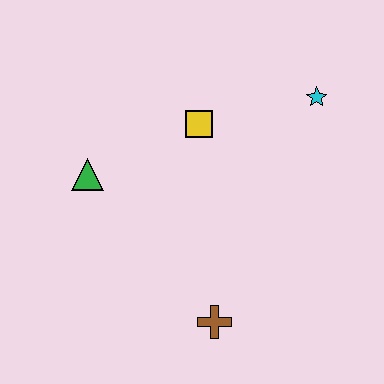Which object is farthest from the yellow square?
The brown cross is farthest from the yellow square.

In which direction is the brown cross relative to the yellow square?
The brown cross is below the yellow square.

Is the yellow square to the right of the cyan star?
No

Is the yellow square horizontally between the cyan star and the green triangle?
Yes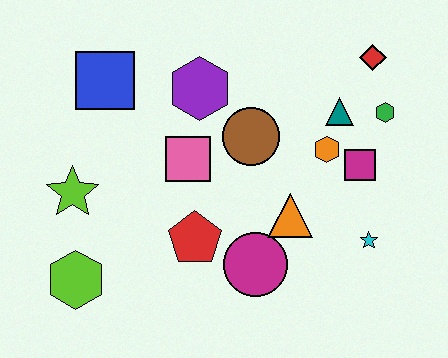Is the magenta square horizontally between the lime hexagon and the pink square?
No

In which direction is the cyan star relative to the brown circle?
The cyan star is to the right of the brown circle.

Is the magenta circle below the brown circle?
Yes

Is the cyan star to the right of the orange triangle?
Yes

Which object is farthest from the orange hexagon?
The lime hexagon is farthest from the orange hexagon.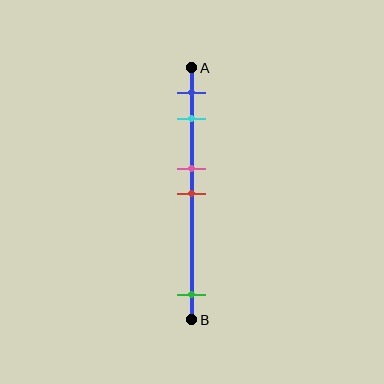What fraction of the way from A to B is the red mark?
The red mark is approximately 50% (0.5) of the way from A to B.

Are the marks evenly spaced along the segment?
No, the marks are not evenly spaced.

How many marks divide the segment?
There are 5 marks dividing the segment.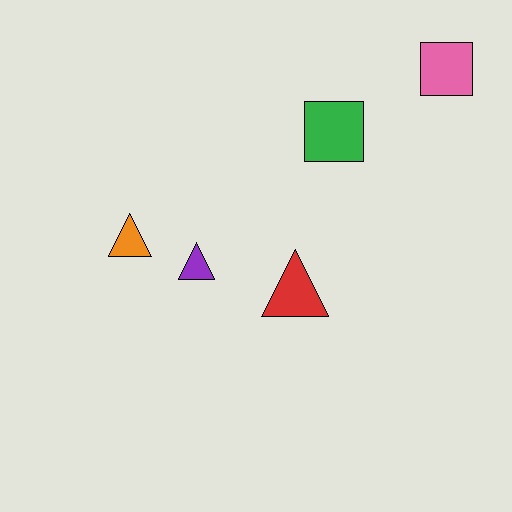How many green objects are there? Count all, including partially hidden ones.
There is 1 green object.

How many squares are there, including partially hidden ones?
There are 2 squares.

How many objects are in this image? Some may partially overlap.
There are 5 objects.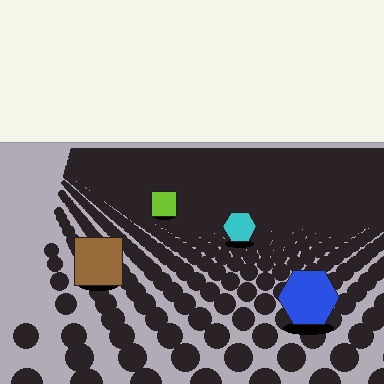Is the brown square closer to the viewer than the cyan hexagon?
Yes. The brown square is closer — you can tell from the texture gradient: the ground texture is coarser near it.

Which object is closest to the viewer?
The blue hexagon is closest. The texture marks near it are larger and more spread out.